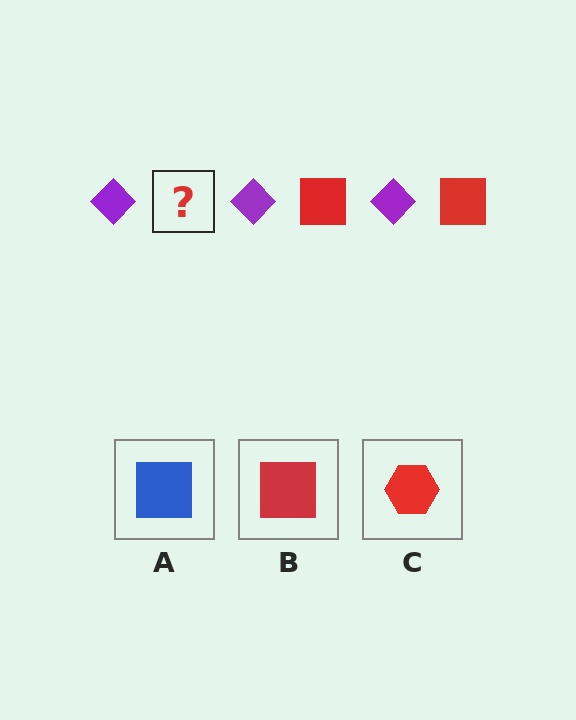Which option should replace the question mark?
Option B.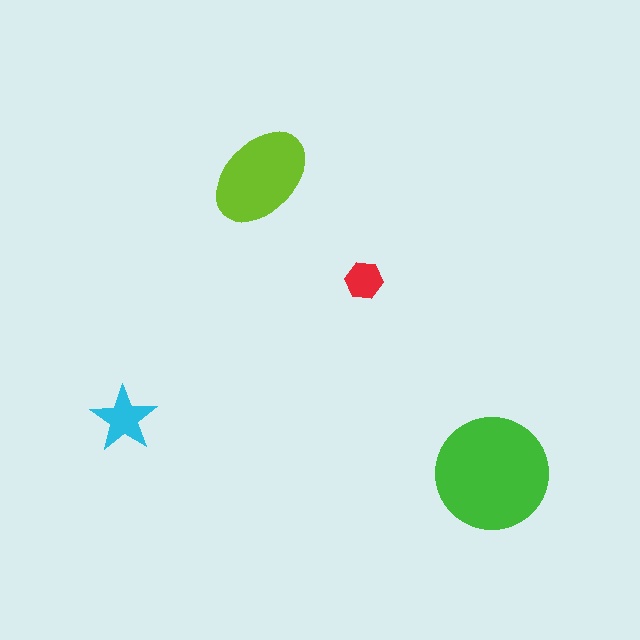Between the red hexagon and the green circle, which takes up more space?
The green circle.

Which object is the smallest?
The red hexagon.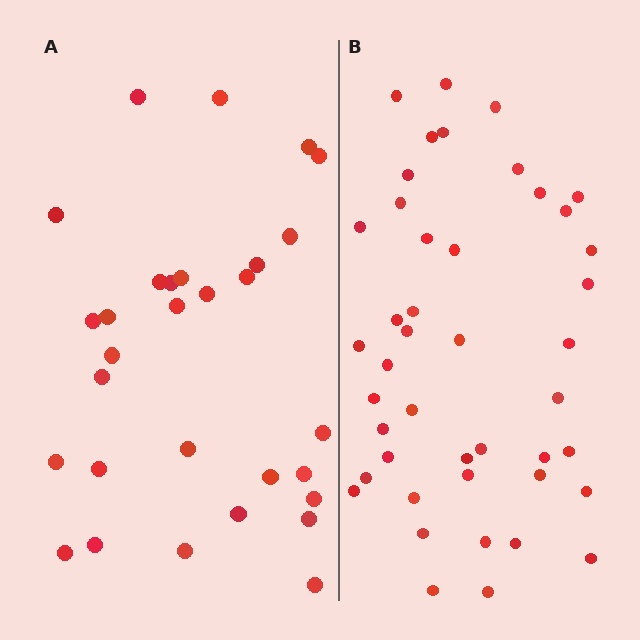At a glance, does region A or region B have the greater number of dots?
Region B (the right region) has more dots.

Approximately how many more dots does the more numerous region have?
Region B has approximately 15 more dots than region A.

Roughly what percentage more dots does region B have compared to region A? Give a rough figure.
About 45% more.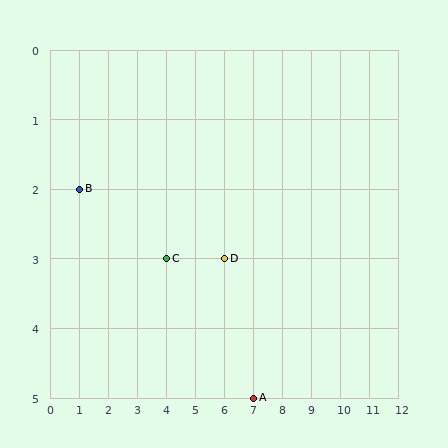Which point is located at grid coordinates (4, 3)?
Point C is at (4, 3).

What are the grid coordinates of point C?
Point C is at grid coordinates (4, 3).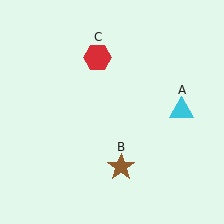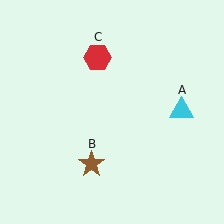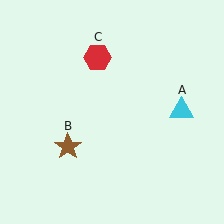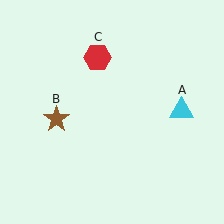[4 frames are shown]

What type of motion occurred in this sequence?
The brown star (object B) rotated clockwise around the center of the scene.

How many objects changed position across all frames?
1 object changed position: brown star (object B).